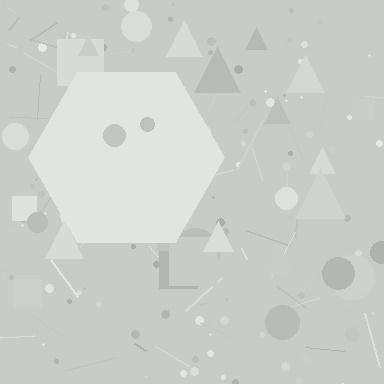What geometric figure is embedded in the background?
A hexagon is embedded in the background.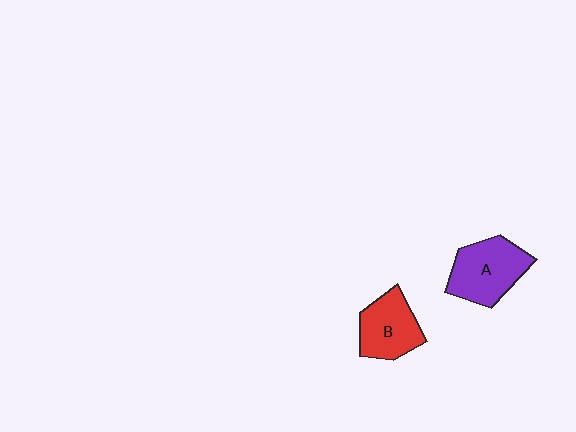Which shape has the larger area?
Shape A (purple).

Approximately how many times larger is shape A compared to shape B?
Approximately 1.2 times.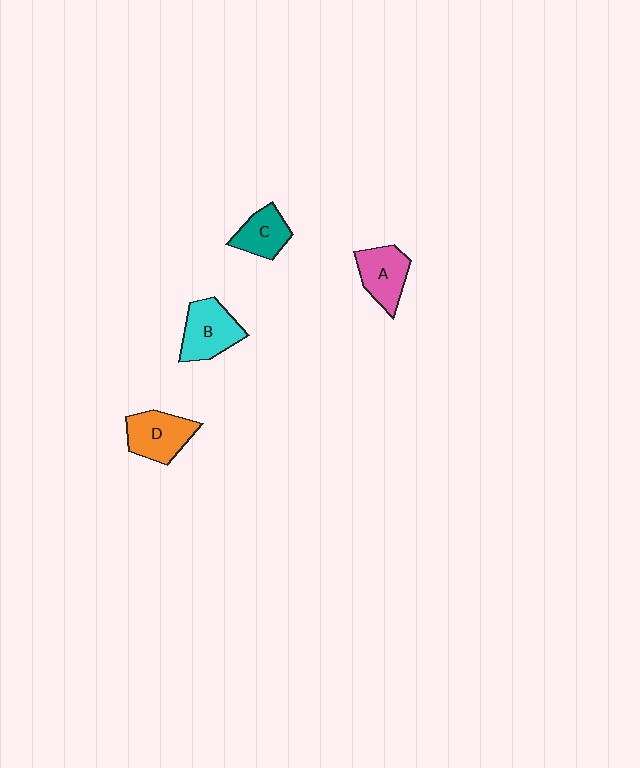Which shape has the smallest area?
Shape C (teal).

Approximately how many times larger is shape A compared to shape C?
Approximately 1.2 times.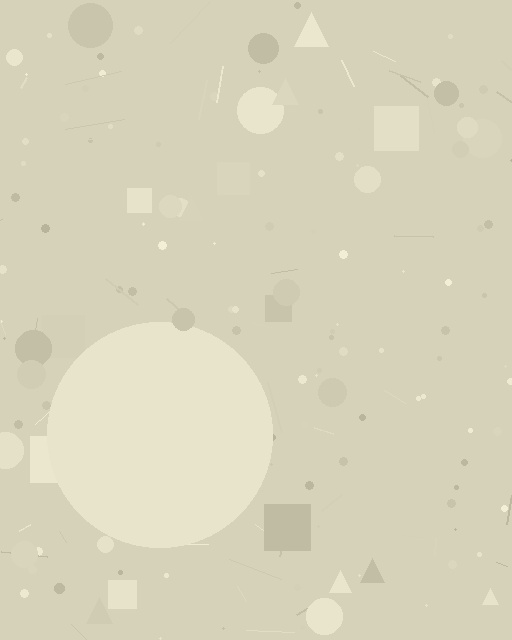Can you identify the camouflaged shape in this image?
The camouflaged shape is a circle.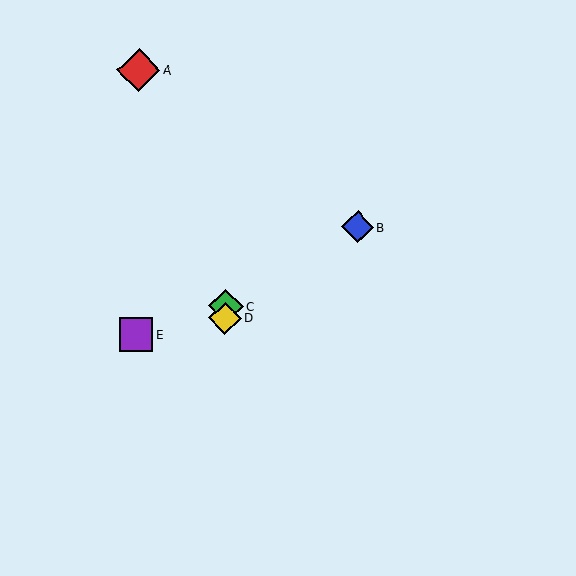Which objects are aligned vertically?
Objects C, D are aligned vertically.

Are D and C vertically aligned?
Yes, both are at x≈225.